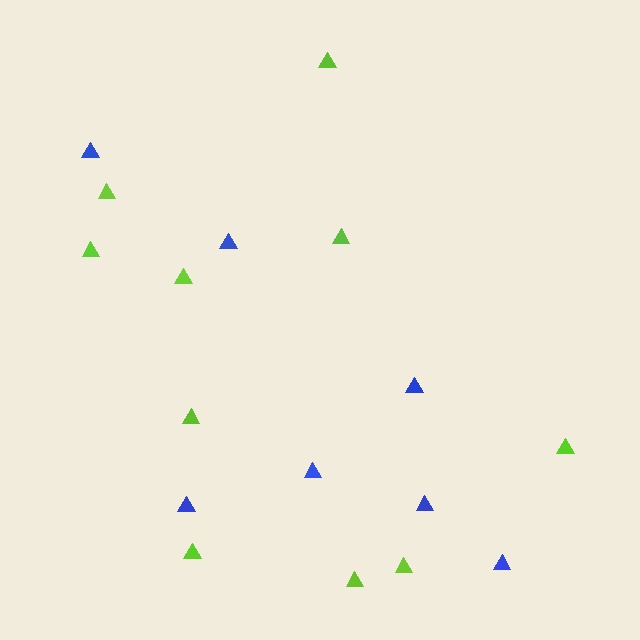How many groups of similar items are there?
There are 2 groups: one group of blue triangles (7) and one group of lime triangles (10).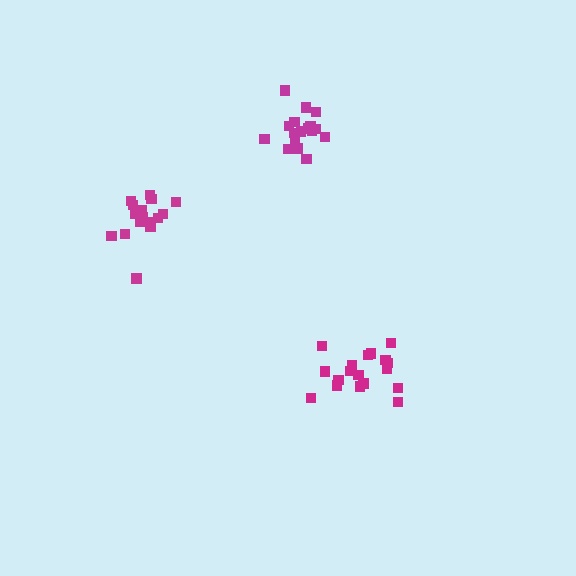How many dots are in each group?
Group 1: 18 dots, Group 2: 16 dots, Group 3: 18 dots (52 total).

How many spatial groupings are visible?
There are 3 spatial groupings.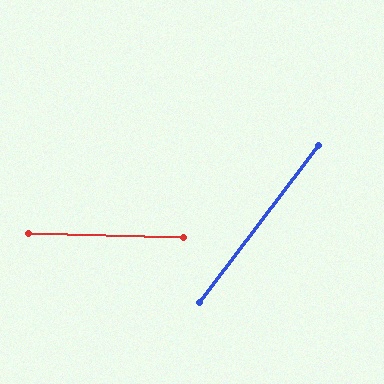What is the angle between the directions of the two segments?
Approximately 54 degrees.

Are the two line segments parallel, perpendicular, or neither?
Neither parallel nor perpendicular — they differ by about 54°.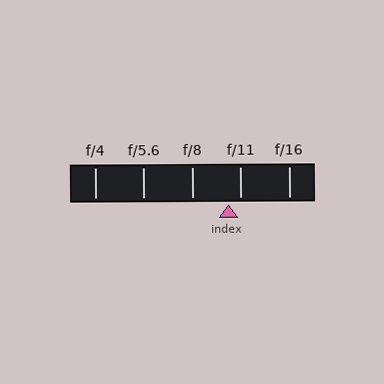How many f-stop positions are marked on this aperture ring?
There are 5 f-stop positions marked.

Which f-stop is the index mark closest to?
The index mark is closest to f/11.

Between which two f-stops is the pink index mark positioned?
The index mark is between f/8 and f/11.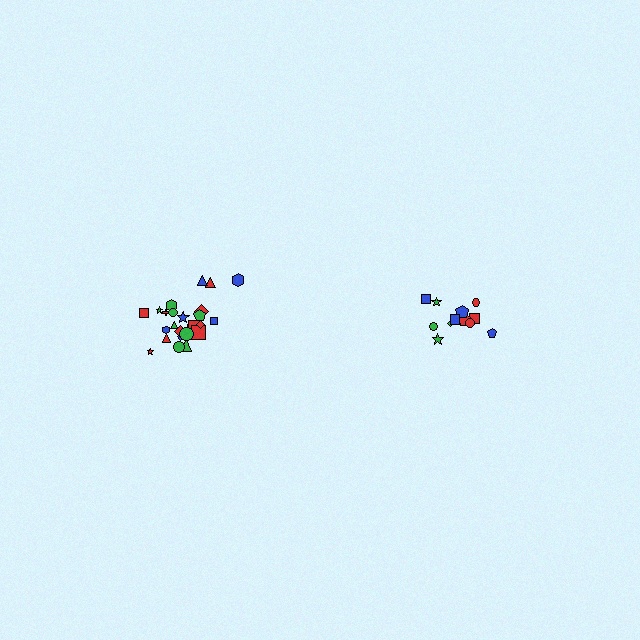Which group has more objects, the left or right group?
The left group.